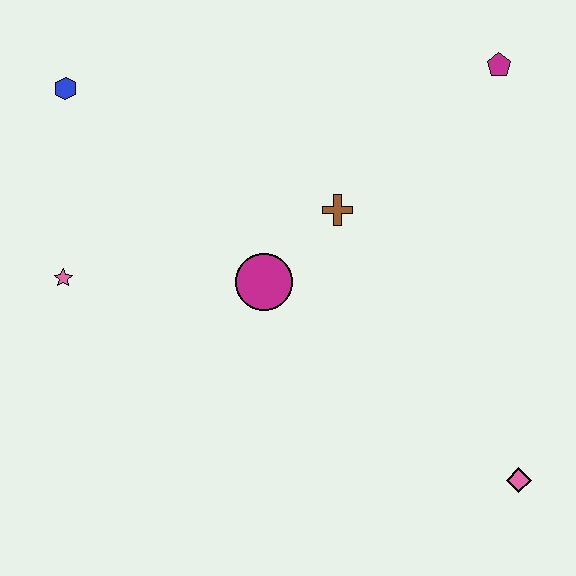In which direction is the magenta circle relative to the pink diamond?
The magenta circle is to the left of the pink diamond.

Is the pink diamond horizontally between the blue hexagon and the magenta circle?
No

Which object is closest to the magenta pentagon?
The brown cross is closest to the magenta pentagon.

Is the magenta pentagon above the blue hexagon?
Yes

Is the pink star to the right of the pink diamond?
No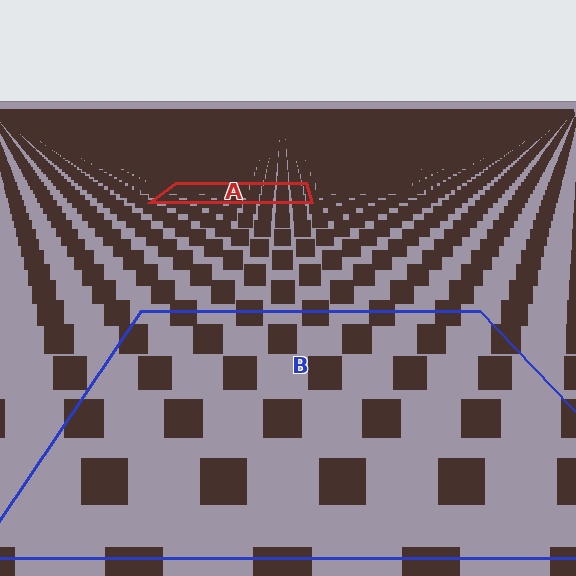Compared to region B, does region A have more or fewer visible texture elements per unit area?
Region A has more texture elements per unit area — they are packed more densely because it is farther away.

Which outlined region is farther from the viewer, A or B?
Region A is farther from the viewer — the texture elements inside it appear smaller and more densely packed.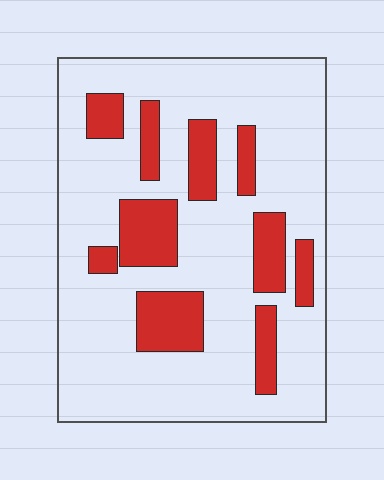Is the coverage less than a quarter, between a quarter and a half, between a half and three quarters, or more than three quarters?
Less than a quarter.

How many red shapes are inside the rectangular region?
10.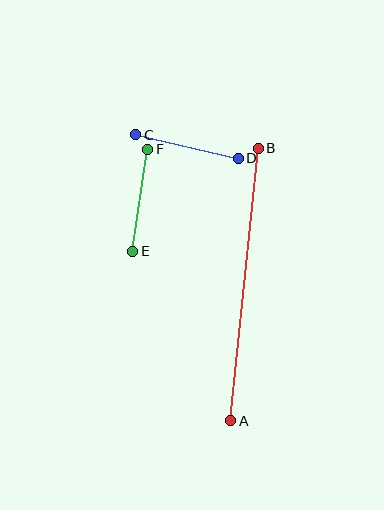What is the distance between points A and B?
The distance is approximately 273 pixels.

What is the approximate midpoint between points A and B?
The midpoint is at approximately (244, 284) pixels.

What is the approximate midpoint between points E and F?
The midpoint is at approximately (140, 200) pixels.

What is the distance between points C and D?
The distance is approximately 105 pixels.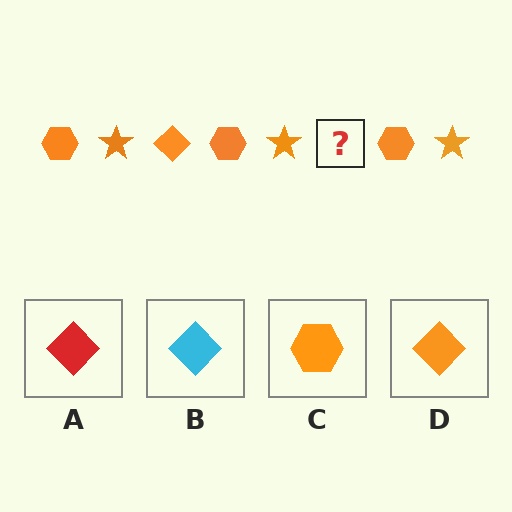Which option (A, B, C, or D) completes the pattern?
D.